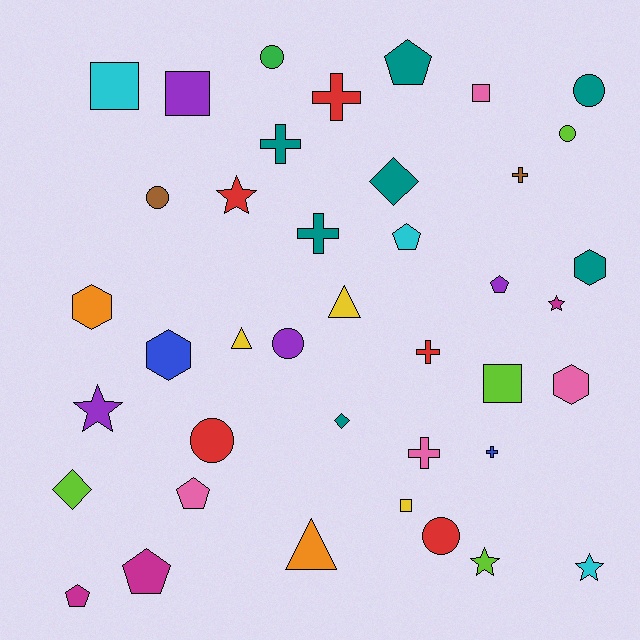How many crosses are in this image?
There are 7 crosses.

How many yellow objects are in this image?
There are 3 yellow objects.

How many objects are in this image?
There are 40 objects.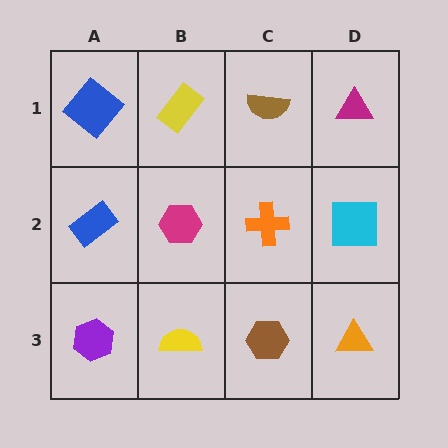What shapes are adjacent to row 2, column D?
A magenta triangle (row 1, column D), an orange triangle (row 3, column D), an orange cross (row 2, column C).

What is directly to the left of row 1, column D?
A brown semicircle.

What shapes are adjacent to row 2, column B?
A yellow rectangle (row 1, column B), a yellow semicircle (row 3, column B), a blue rectangle (row 2, column A), an orange cross (row 2, column C).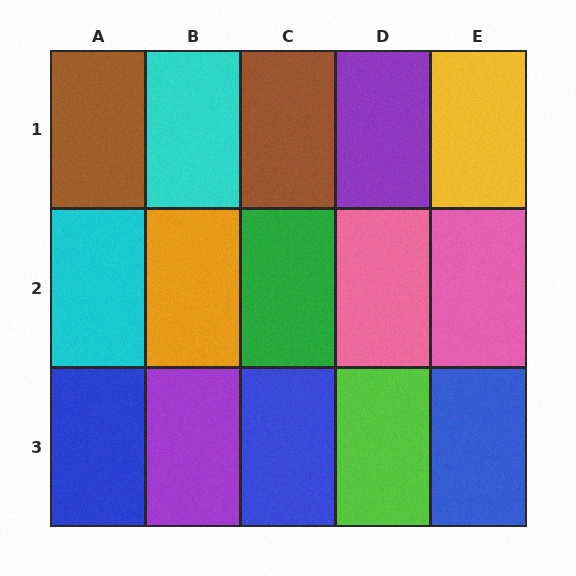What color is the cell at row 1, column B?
Cyan.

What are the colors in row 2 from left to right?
Cyan, orange, green, pink, pink.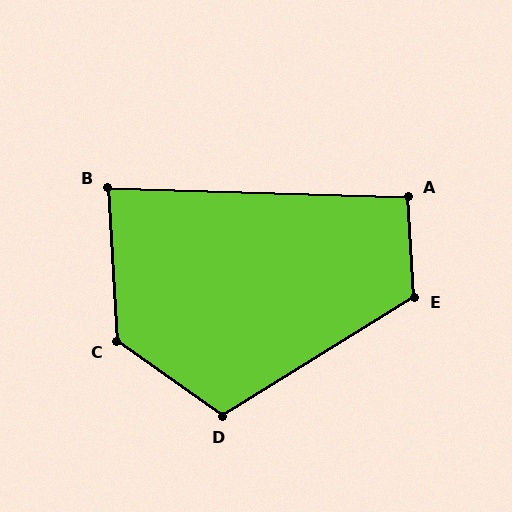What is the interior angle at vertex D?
Approximately 113 degrees (obtuse).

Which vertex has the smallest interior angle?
B, at approximately 85 degrees.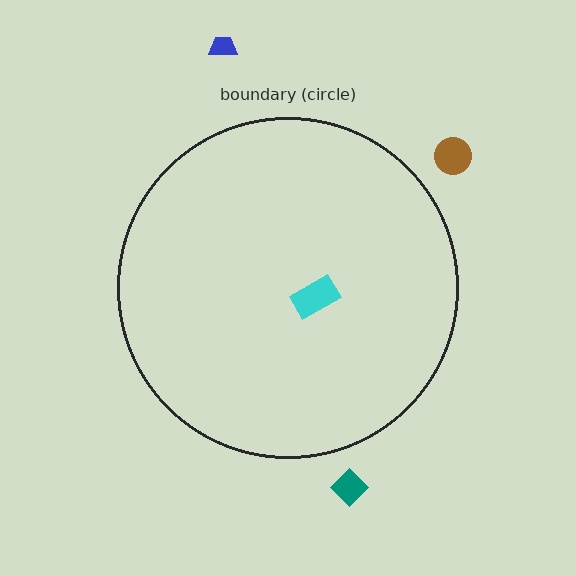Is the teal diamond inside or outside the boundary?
Outside.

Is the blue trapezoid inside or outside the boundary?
Outside.